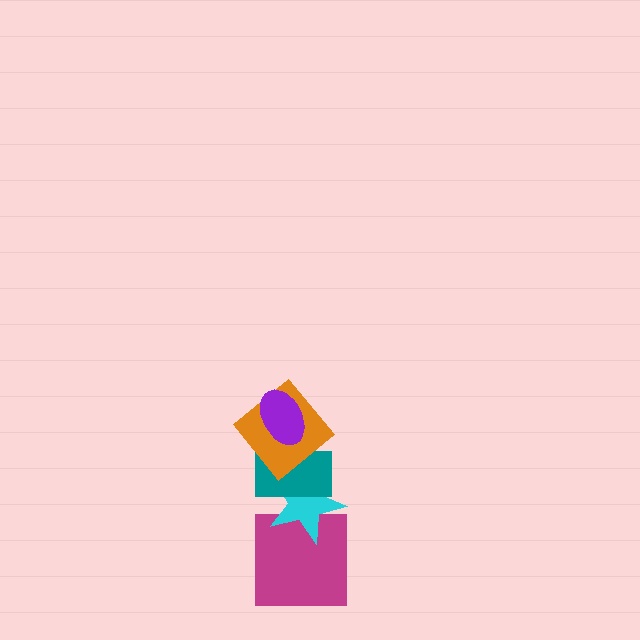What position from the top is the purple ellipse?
The purple ellipse is 1st from the top.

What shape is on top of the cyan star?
The teal rectangle is on top of the cyan star.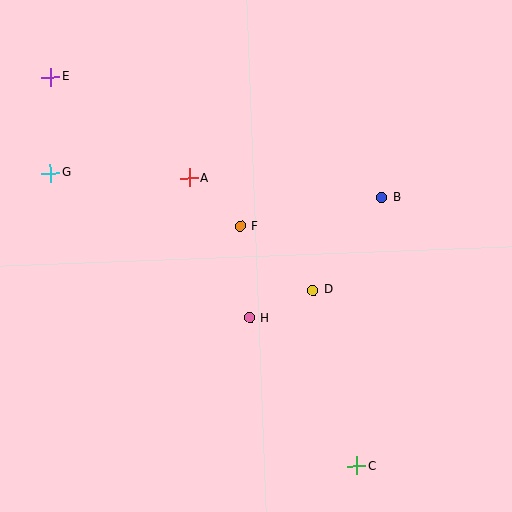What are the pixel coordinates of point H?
Point H is at (249, 318).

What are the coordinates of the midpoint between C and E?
The midpoint between C and E is at (204, 272).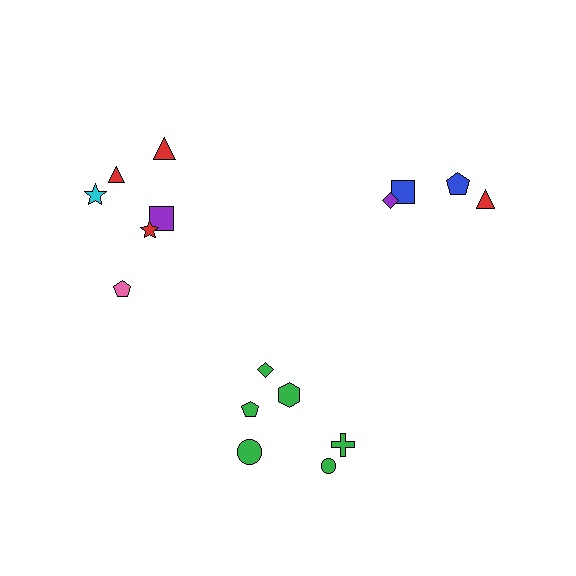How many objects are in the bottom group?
There are 6 objects.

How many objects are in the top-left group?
There are 6 objects.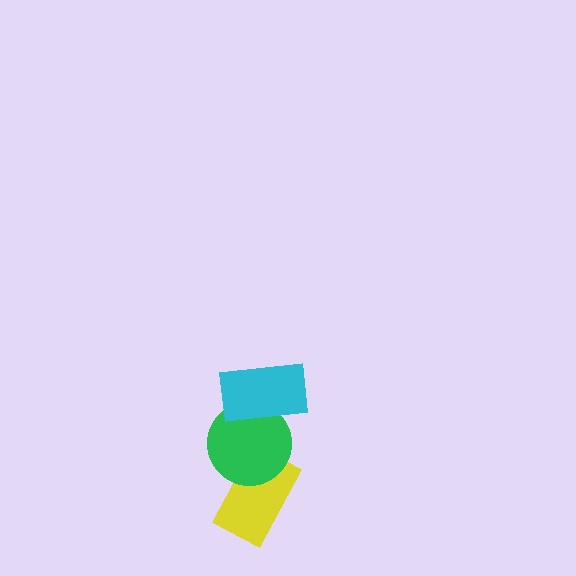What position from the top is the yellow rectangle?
The yellow rectangle is 3rd from the top.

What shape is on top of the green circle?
The cyan rectangle is on top of the green circle.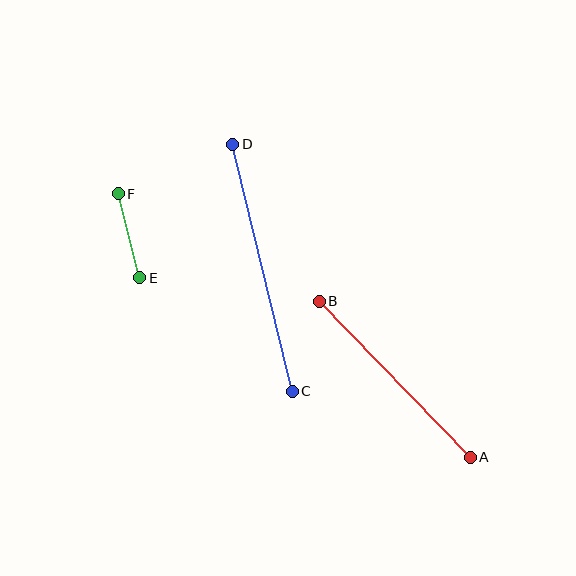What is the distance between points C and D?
The distance is approximately 254 pixels.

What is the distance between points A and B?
The distance is approximately 217 pixels.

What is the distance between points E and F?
The distance is approximately 87 pixels.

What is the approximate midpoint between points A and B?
The midpoint is at approximately (395, 379) pixels.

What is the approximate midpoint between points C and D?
The midpoint is at approximately (263, 268) pixels.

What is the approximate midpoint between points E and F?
The midpoint is at approximately (129, 236) pixels.